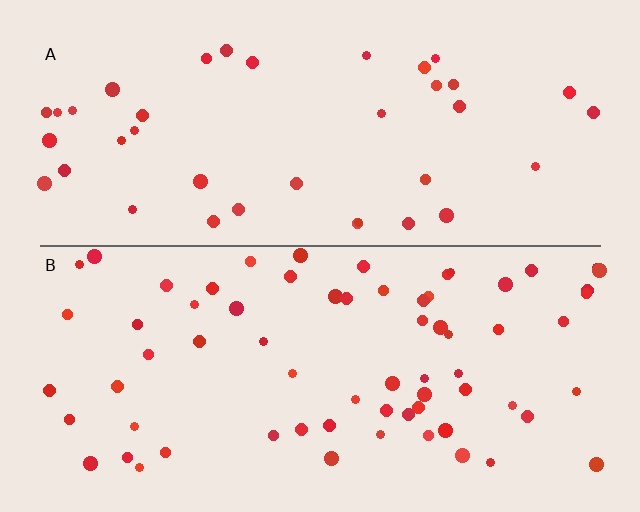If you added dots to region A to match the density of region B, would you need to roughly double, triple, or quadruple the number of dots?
Approximately double.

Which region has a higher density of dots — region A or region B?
B (the bottom).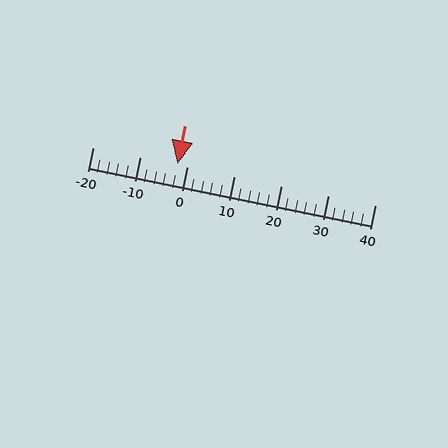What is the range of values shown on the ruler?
The ruler shows values from -20 to 40.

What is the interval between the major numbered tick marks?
The major tick marks are spaced 10 units apart.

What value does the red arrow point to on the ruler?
The red arrow points to approximately -2.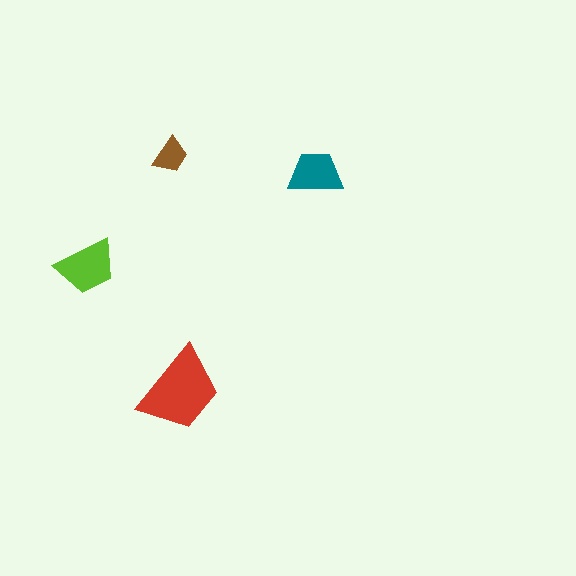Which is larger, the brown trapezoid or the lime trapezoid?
The lime one.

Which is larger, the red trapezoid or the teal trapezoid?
The red one.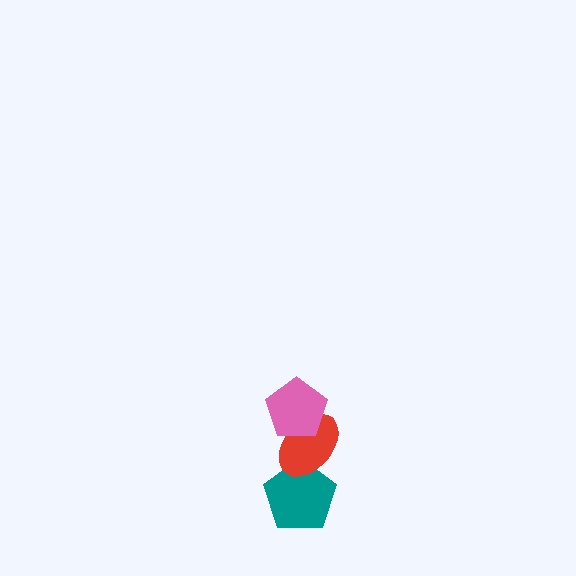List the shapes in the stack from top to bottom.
From top to bottom: the pink pentagon, the red ellipse, the teal pentagon.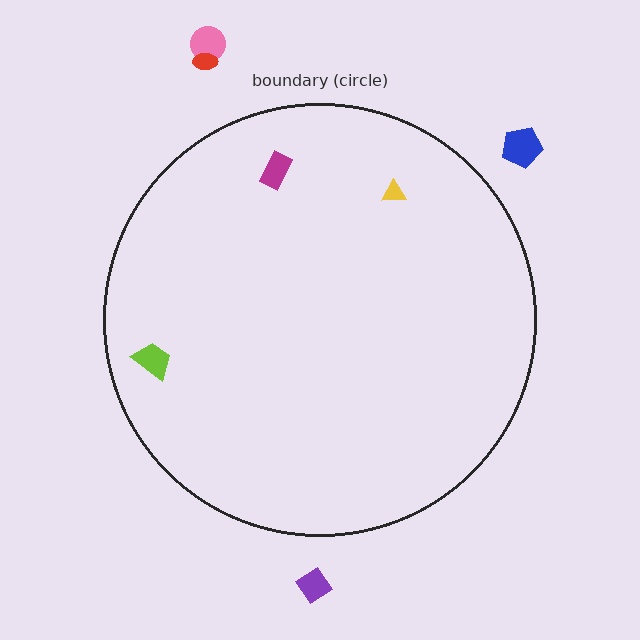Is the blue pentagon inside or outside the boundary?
Outside.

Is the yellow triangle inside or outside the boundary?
Inside.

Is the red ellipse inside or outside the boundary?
Outside.